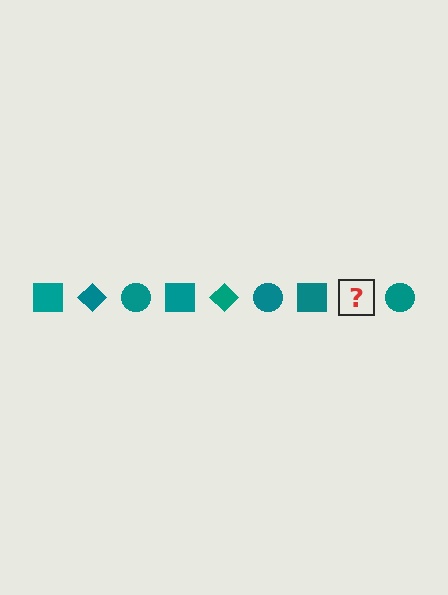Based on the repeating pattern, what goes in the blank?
The blank should be a teal diamond.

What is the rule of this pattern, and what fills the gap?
The rule is that the pattern cycles through square, diamond, circle shapes in teal. The gap should be filled with a teal diamond.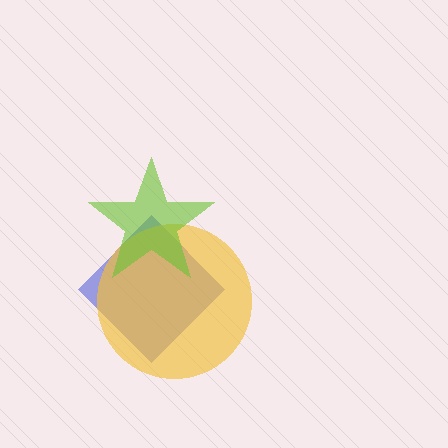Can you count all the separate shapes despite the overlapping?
Yes, there are 3 separate shapes.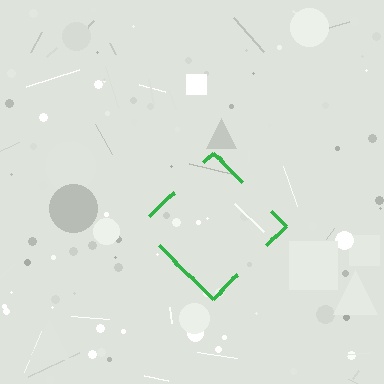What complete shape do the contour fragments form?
The contour fragments form a diamond.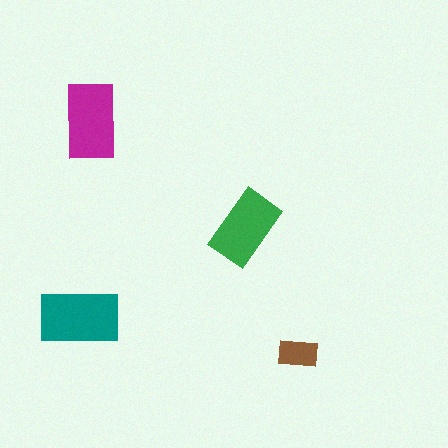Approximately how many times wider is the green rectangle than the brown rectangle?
About 2 times wider.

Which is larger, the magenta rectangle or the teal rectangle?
The teal one.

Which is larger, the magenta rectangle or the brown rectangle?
The magenta one.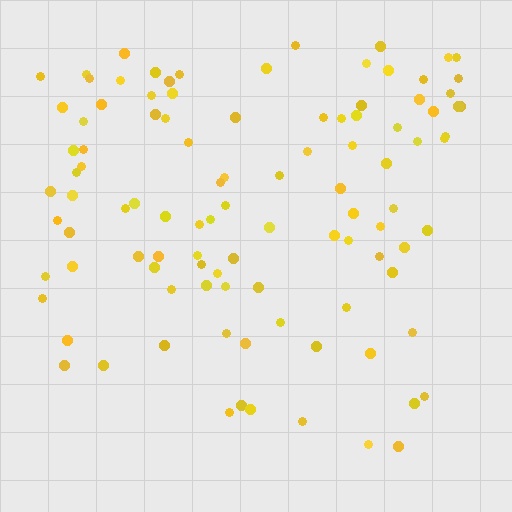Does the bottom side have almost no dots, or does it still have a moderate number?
Still a moderate number, just noticeably fewer than the top.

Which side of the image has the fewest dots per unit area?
The bottom.